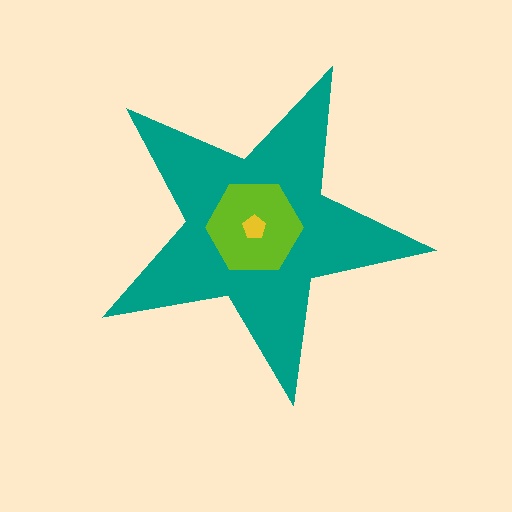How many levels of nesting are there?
3.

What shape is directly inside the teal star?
The lime hexagon.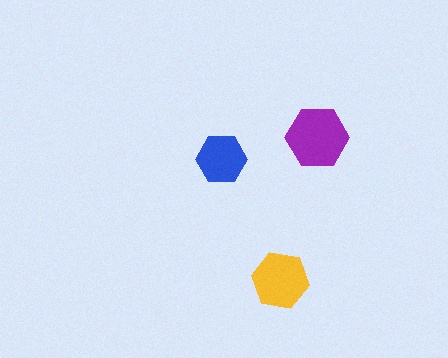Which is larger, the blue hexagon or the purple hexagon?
The purple one.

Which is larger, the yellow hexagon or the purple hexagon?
The purple one.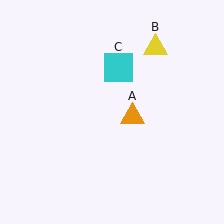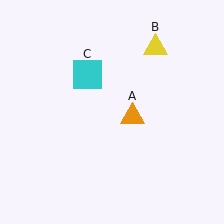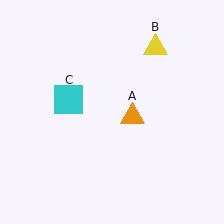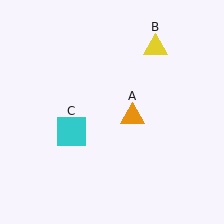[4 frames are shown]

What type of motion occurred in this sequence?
The cyan square (object C) rotated counterclockwise around the center of the scene.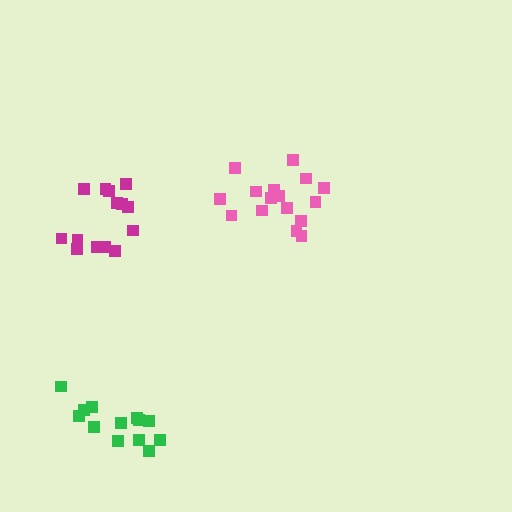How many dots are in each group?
Group 1: 16 dots, Group 2: 14 dots, Group 3: 13 dots (43 total).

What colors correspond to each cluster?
The clusters are colored: pink, magenta, green.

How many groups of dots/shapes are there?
There are 3 groups.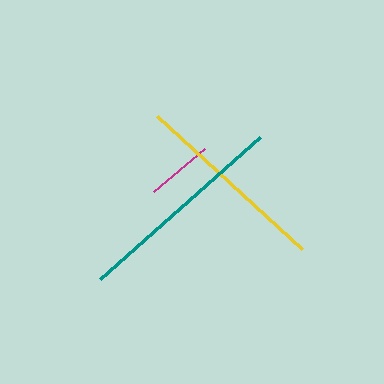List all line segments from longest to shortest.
From longest to shortest: teal, yellow, magenta.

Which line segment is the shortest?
The magenta line is the shortest at approximately 67 pixels.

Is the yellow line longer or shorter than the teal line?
The teal line is longer than the yellow line.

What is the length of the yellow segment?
The yellow segment is approximately 197 pixels long.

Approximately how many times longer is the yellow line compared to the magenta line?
The yellow line is approximately 3.0 times the length of the magenta line.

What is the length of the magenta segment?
The magenta segment is approximately 67 pixels long.